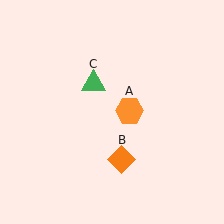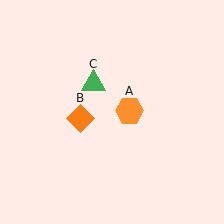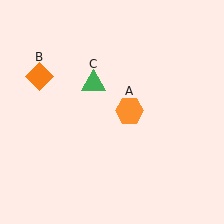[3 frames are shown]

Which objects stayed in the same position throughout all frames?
Orange hexagon (object A) and green triangle (object C) remained stationary.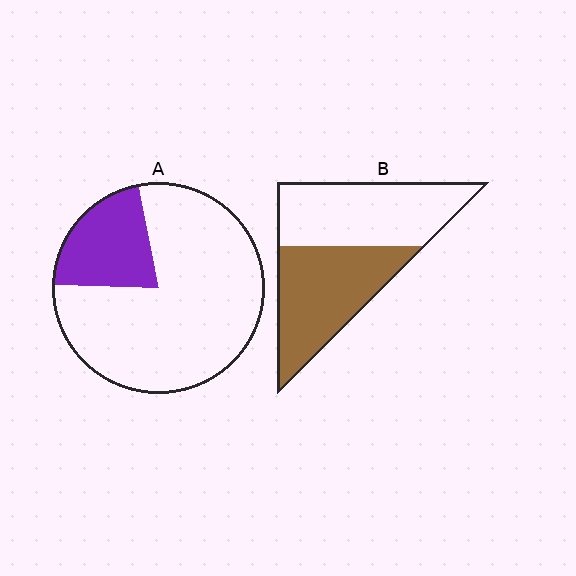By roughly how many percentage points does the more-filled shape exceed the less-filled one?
By roughly 25 percentage points (B over A).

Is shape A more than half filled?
No.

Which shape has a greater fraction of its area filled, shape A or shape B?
Shape B.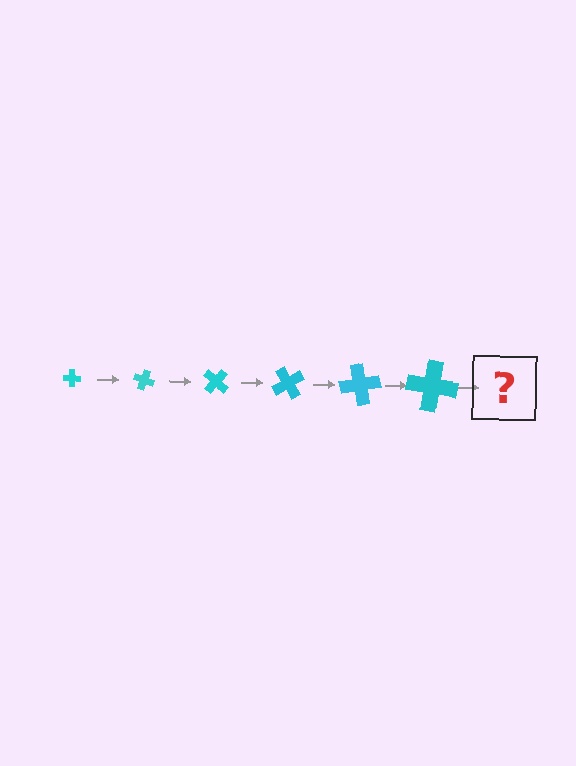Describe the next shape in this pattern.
It should be a cross, larger than the previous one and rotated 120 degrees from the start.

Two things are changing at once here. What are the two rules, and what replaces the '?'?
The two rules are that the cross grows larger each step and it rotates 20 degrees each step. The '?' should be a cross, larger than the previous one and rotated 120 degrees from the start.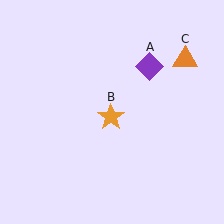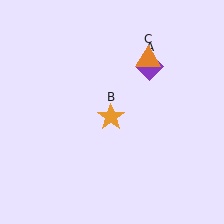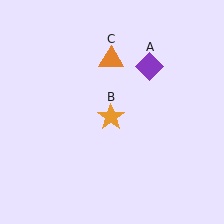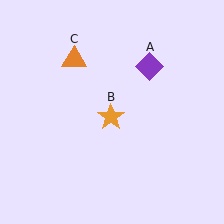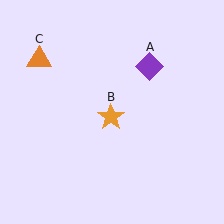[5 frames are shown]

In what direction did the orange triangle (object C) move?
The orange triangle (object C) moved left.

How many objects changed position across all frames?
1 object changed position: orange triangle (object C).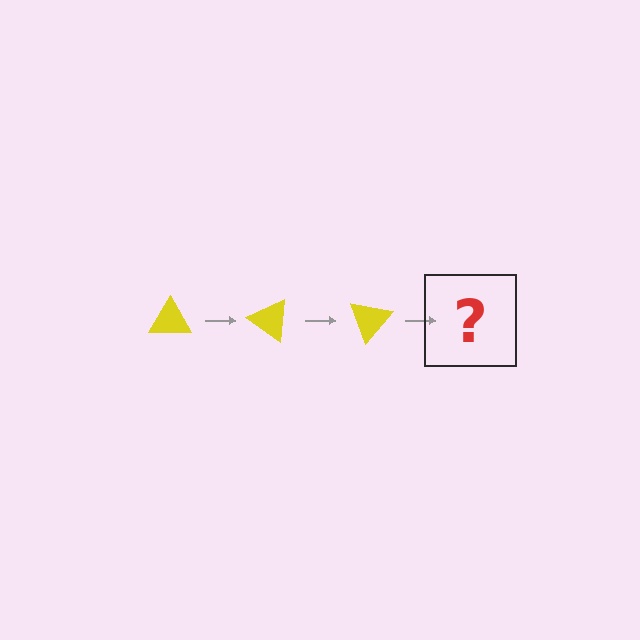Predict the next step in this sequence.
The next step is a yellow triangle rotated 105 degrees.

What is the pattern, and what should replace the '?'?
The pattern is that the triangle rotates 35 degrees each step. The '?' should be a yellow triangle rotated 105 degrees.